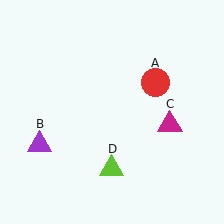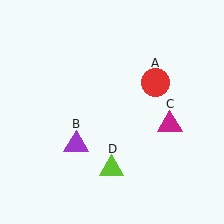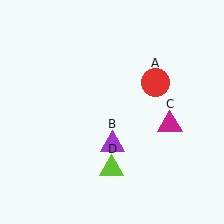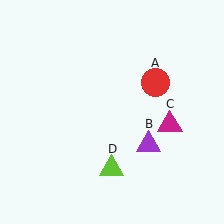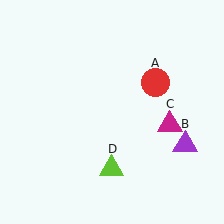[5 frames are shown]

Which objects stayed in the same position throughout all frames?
Red circle (object A) and magenta triangle (object C) and lime triangle (object D) remained stationary.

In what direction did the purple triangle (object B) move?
The purple triangle (object B) moved right.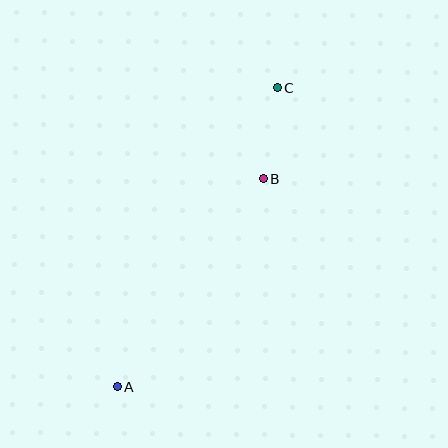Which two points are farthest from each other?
Points A and C are farthest from each other.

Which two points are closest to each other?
Points B and C are closest to each other.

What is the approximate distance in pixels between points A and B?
The distance between A and B is approximately 254 pixels.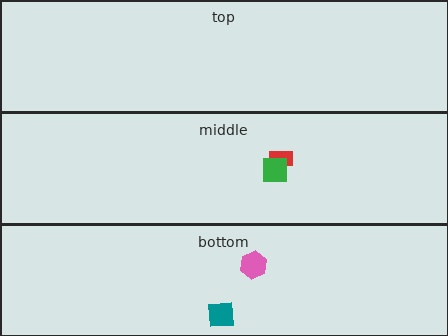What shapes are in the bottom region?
The teal square, the pink hexagon.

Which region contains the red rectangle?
The middle region.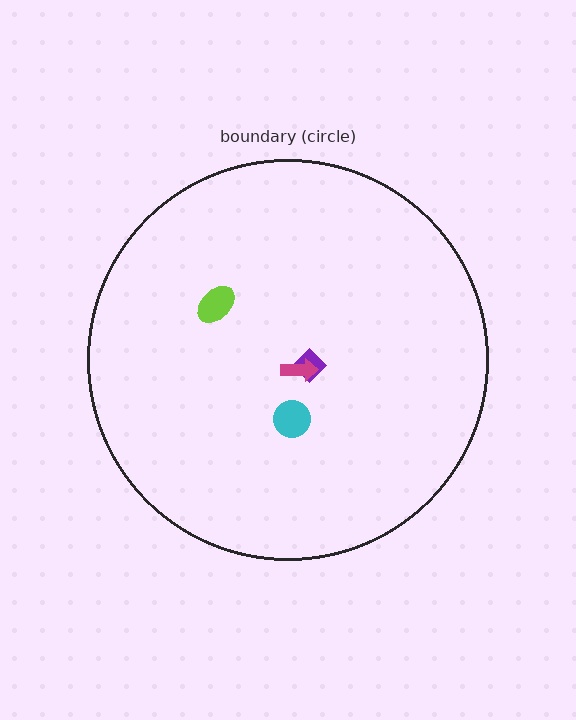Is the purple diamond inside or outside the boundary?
Inside.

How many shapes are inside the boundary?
4 inside, 0 outside.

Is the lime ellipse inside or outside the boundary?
Inside.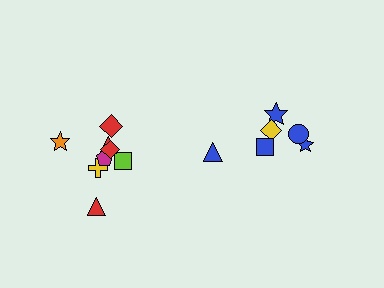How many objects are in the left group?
There are 8 objects.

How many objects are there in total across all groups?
There are 14 objects.